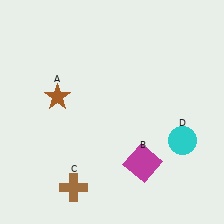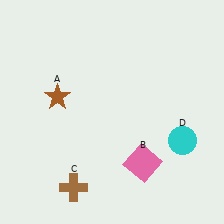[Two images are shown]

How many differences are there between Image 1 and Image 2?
There is 1 difference between the two images.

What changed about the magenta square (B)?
In Image 1, B is magenta. In Image 2, it changed to pink.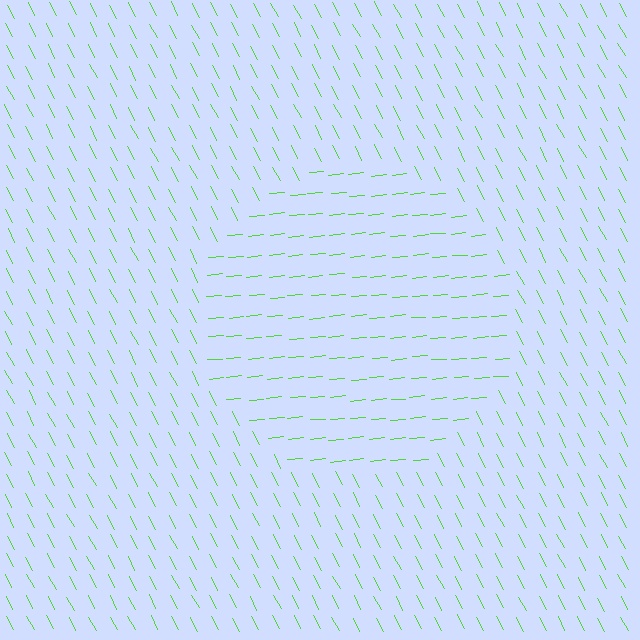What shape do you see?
I see a circle.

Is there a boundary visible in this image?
Yes, there is a texture boundary formed by a change in line orientation.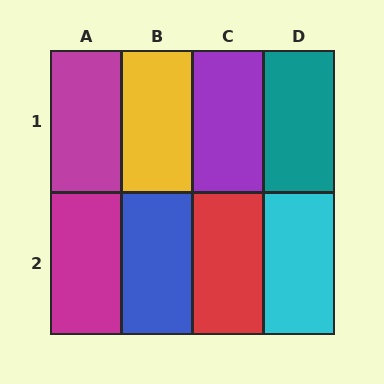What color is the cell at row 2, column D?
Cyan.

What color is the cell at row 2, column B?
Blue.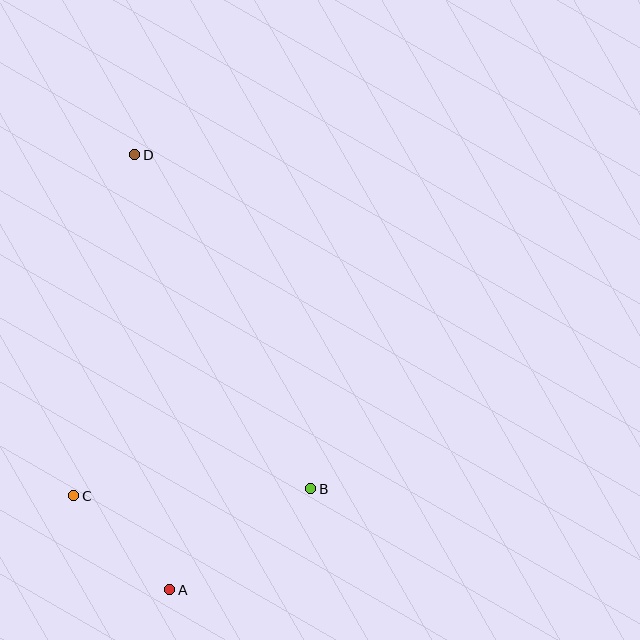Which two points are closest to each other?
Points A and C are closest to each other.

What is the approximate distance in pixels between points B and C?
The distance between B and C is approximately 237 pixels.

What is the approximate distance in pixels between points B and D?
The distance between B and D is approximately 377 pixels.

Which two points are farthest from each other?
Points A and D are farthest from each other.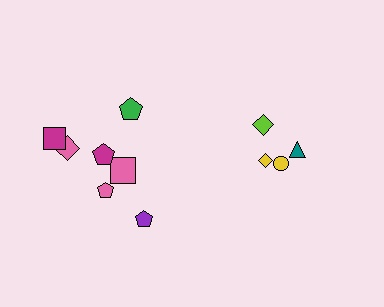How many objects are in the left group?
There are 7 objects.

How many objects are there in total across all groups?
There are 11 objects.